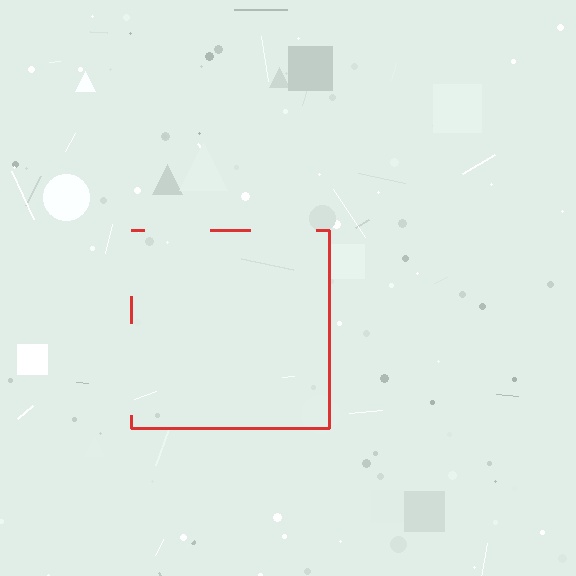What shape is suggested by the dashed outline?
The dashed outline suggests a square.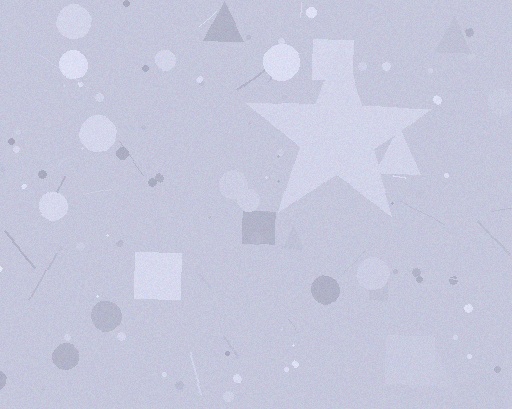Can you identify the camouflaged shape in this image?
The camouflaged shape is a star.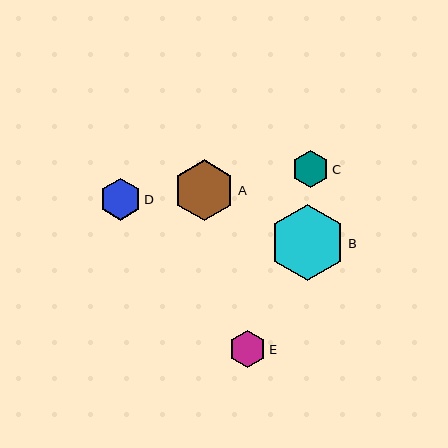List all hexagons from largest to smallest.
From largest to smallest: B, A, D, E, C.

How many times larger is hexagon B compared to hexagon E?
Hexagon B is approximately 2.1 times the size of hexagon E.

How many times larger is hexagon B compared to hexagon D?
Hexagon B is approximately 1.8 times the size of hexagon D.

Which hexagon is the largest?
Hexagon B is the largest with a size of approximately 76 pixels.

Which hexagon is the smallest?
Hexagon C is the smallest with a size of approximately 36 pixels.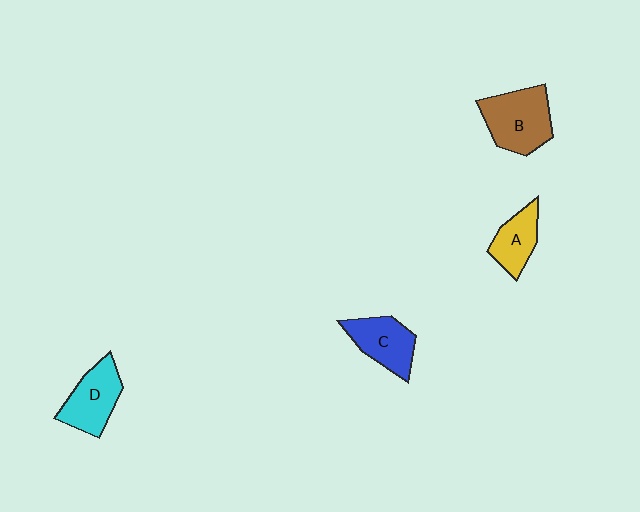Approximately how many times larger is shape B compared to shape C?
Approximately 1.3 times.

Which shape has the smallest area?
Shape A (yellow).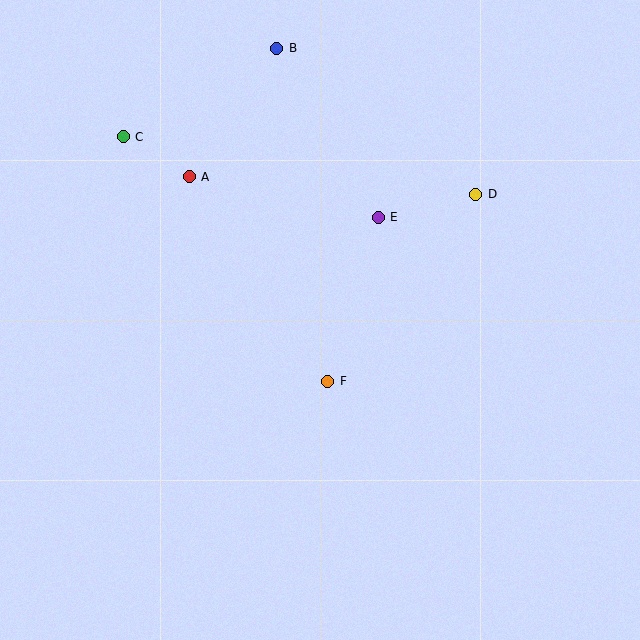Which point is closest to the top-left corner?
Point C is closest to the top-left corner.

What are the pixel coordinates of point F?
Point F is at (328, 381).